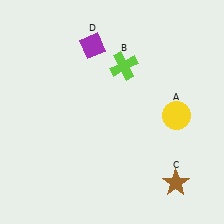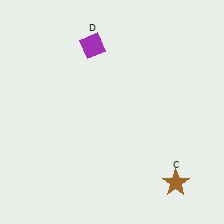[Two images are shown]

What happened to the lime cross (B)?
The lime cross (B) was removed in Image 2. It was in the top-right area of Image 1.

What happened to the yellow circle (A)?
The yellow circle (A) was removed in Image 2. It was in the bottom-right area of Image 1.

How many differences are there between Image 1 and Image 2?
There are 2 differences between the two images.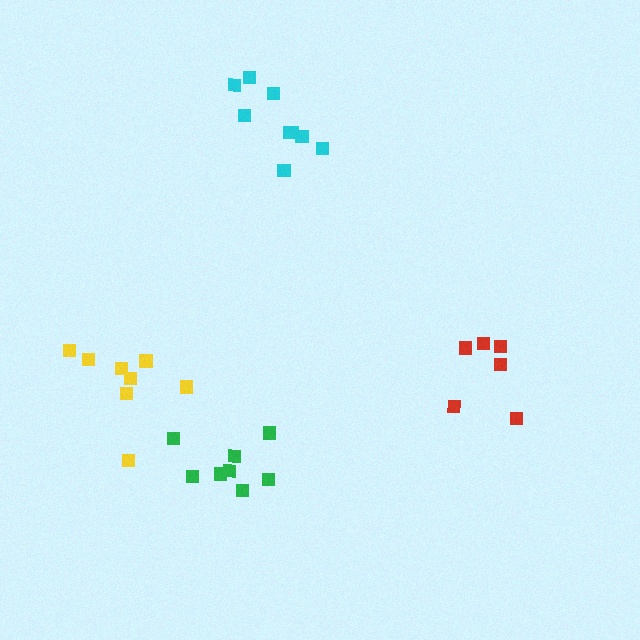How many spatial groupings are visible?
There are 4 spatial groupings.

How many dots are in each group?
Group 1: 8 dots, Group 2: 9 dots, Group 3: 8 dots, Group 4: 6 dots (31 total).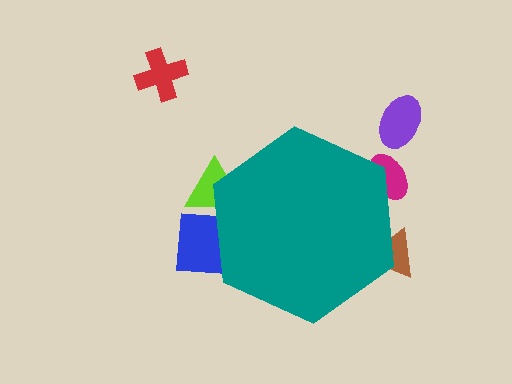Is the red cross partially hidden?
No, the red cross is fully visible.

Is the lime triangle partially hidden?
Yes, the lime triangle is partially hidden behind the teal hexagon.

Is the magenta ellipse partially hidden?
Yes, the magenta ellipse is partially hidden behind the teal hexagon.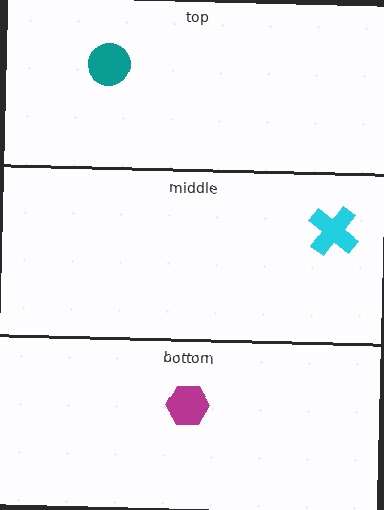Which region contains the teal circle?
The top region.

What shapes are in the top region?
The teal circle.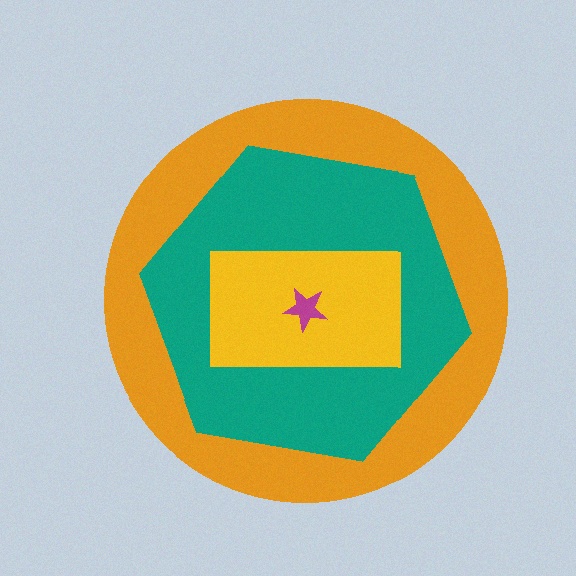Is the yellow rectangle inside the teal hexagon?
Yes.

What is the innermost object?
The magenta star.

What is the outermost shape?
The orange circle.